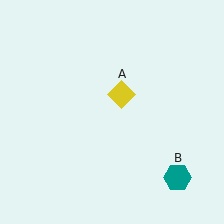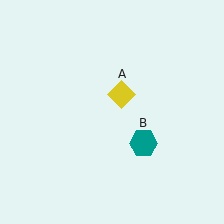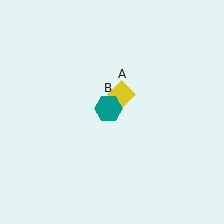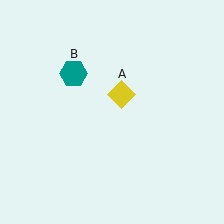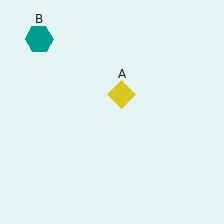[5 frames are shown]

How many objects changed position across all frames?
1 object changed position: teal hexagon (object B).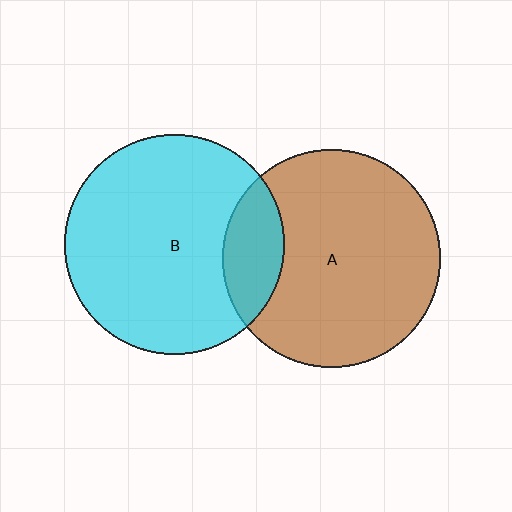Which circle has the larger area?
Circle B (cyan).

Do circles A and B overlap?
Yes.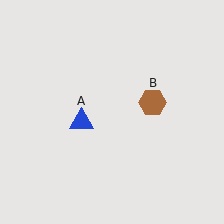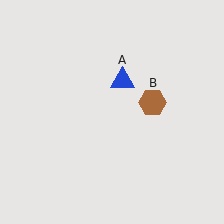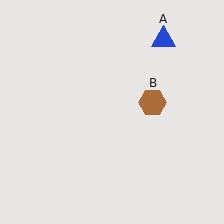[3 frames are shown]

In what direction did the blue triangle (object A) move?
The blue triangle (object A) moved up and to the right.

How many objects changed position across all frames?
1 object changed position: blue triangle (object A).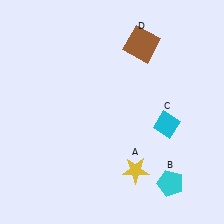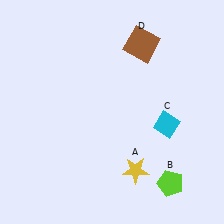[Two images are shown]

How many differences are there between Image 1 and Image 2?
There is 1 difference between the two images.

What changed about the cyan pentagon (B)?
In Image 1, B is cyan. In Image 2, it changed to lime.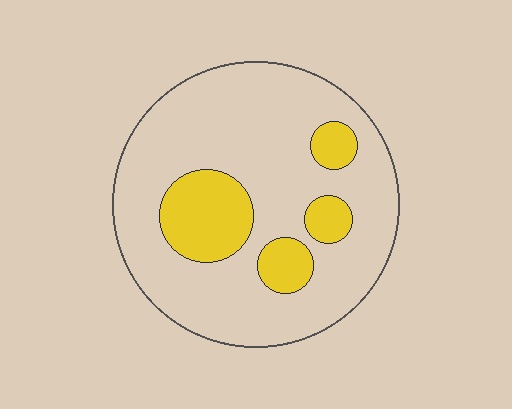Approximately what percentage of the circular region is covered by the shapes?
Approximately 20%.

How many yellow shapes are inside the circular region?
4.